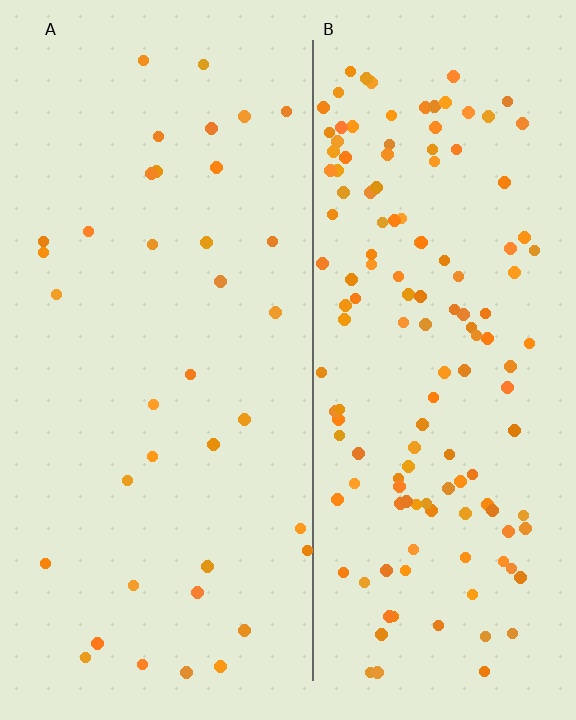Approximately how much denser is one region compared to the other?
Approximately 4.0× — region B over region A.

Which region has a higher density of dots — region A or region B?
B (the right).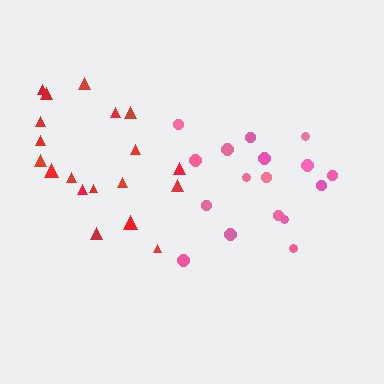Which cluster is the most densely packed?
Pink.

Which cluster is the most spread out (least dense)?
Red.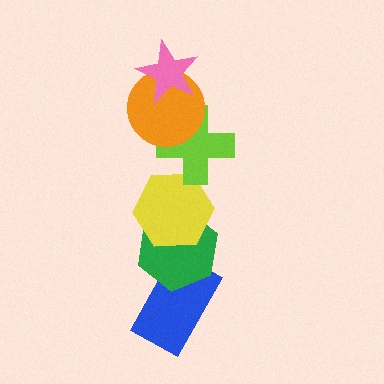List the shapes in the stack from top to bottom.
From top to bottom: the pink star, the orange circle, the lime cross, the yellow hexagon, the green hexagon, the blue rectangle.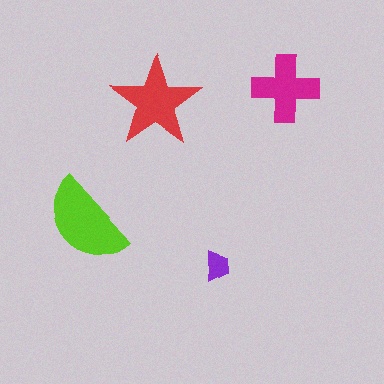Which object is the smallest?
The purple trapezoid.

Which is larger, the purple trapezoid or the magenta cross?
The magenta cross.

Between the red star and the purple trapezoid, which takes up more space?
The red star.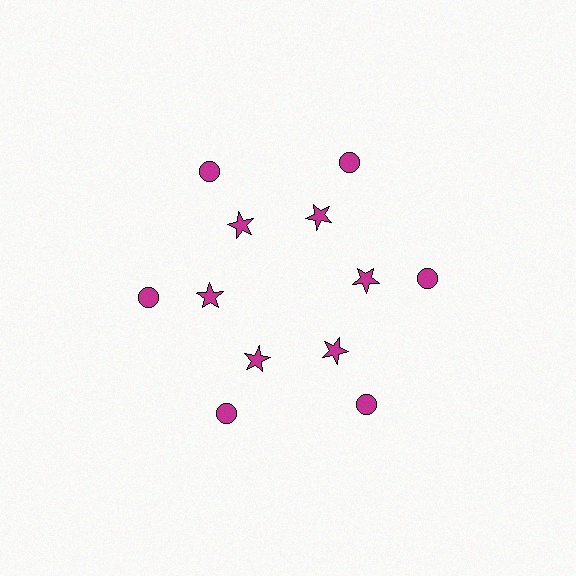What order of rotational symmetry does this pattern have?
This pattern has 6-fold rotational symmetry.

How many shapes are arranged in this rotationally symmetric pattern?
There are 12 shapes, arranged in 6 groups of 2.